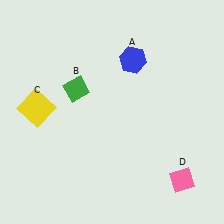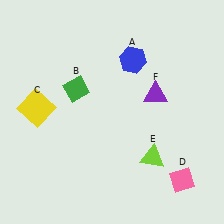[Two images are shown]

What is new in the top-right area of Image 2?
A purple triangle (F) was added in the top-right area of Image 2.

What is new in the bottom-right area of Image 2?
A lime triangle (E) was added in the bottom-right area of Image 2.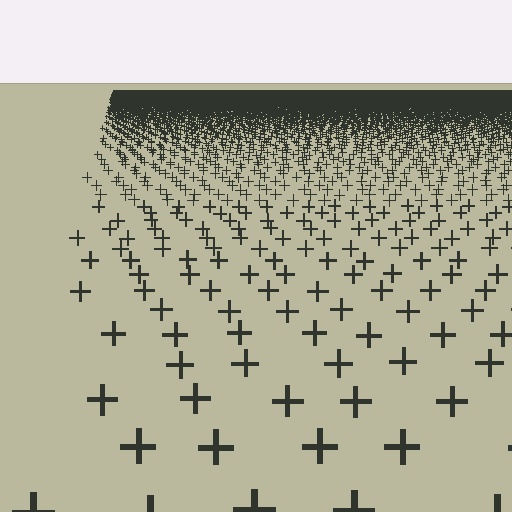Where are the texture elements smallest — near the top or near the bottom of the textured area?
Near the top.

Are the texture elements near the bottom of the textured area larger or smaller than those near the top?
Larger. Near the bottom, elements are closer to the viewer and appear at a bigger on-screen size.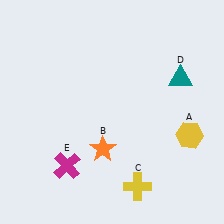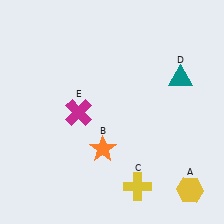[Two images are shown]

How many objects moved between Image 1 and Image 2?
2 objects moved between the two images.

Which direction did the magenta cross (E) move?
The magenta cross (E) moved up.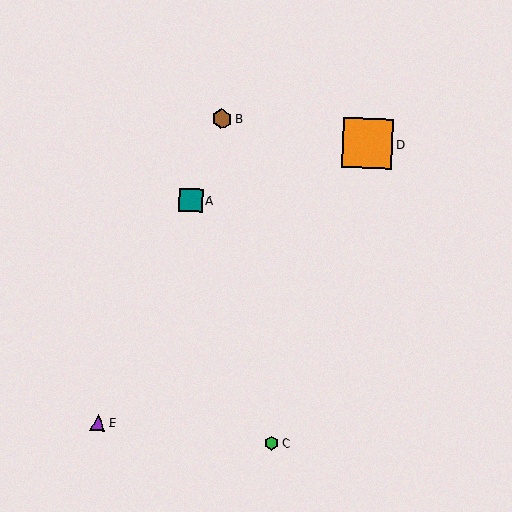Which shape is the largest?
The orange square (labeled D) is the largest.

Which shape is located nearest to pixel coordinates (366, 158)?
The orange square (labeled D) at (368, 144) is nearest to that location.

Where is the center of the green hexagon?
The center of the green hexagon is at (272, 443).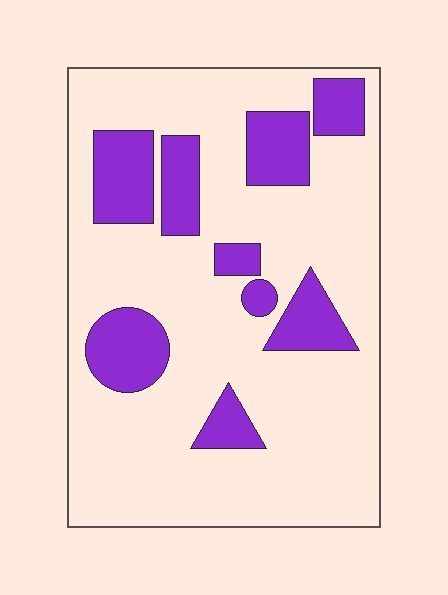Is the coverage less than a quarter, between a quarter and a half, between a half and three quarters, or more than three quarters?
Less than a quarter.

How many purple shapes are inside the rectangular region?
9.